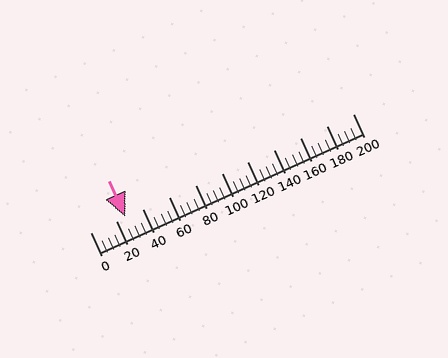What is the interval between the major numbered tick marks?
The major tick marks are spaced 20 units apart.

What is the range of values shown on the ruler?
The ruler shows values from 0 to 200.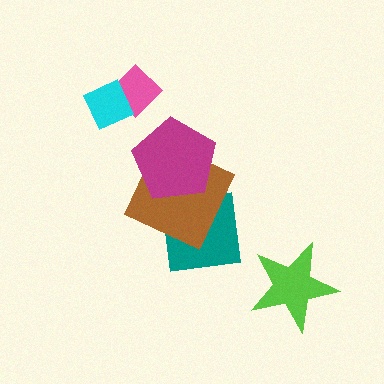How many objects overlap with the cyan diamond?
1 object overlaps with the cyan diamond.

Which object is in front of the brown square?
The magenta pentagon is in front of the brown square.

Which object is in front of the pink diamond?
The cyan diamond is in front of the pink diamond.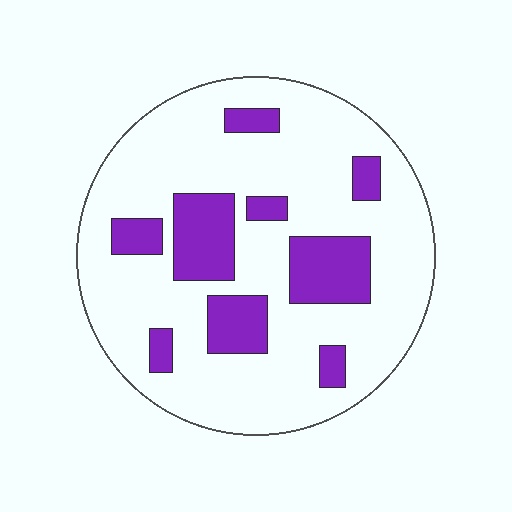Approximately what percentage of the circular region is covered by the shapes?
Approximately 20%.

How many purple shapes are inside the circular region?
9.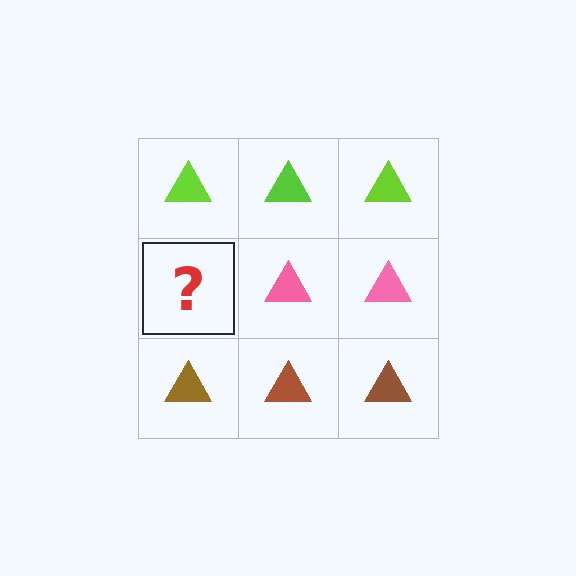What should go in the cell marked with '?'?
The missing cell should contain a pink triangle.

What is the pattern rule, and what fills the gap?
The rule is that each row has a consistent color. The gap should be filled with a pink triangle.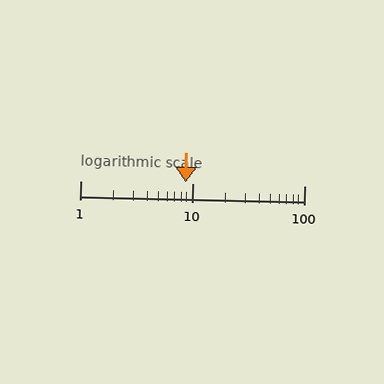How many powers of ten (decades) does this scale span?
The scale spans 2 decades, from 1 to 100.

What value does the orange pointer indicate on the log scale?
The pointer indicates approximately 8.8.